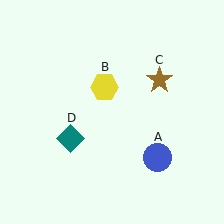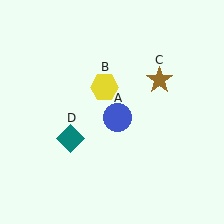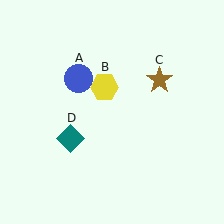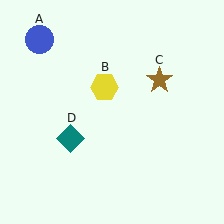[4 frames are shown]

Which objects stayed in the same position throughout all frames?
Yellow hexagon (object B) and brown star (object C) and teal diamond (object D) remained stationary.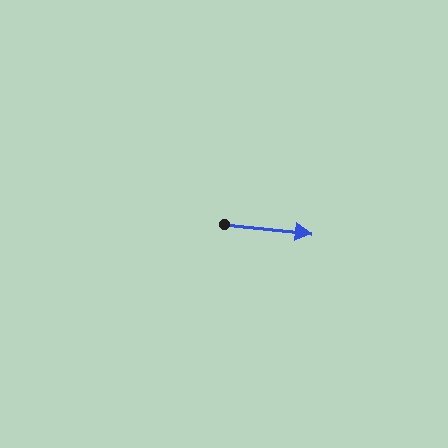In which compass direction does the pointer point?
East.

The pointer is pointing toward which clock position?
Roughly 3 o'clock.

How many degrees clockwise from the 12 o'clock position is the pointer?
Approximately 96 degrees.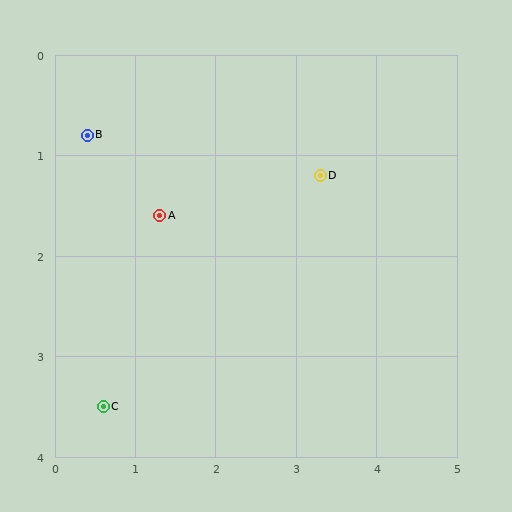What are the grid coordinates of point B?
Point B is at approximately (0.4, 0.8).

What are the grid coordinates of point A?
Point A is at approximately (1.3, 1.6).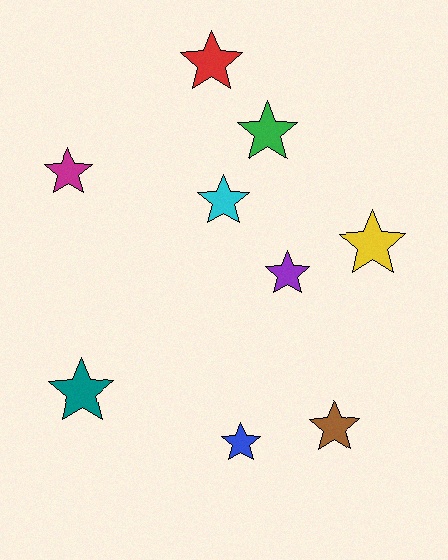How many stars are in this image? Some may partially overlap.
There are 9 stars.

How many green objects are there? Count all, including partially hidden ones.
There is 1 green object.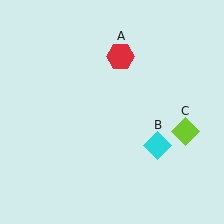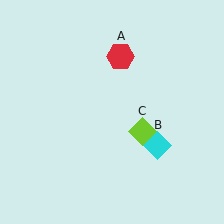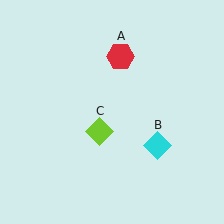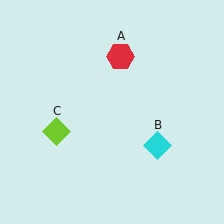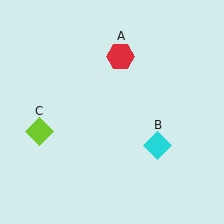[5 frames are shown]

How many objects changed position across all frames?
1 object changed position: lime diamond (object C).